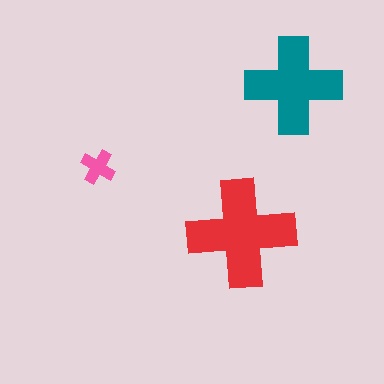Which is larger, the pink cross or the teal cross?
The teal one.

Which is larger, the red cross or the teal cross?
The red one.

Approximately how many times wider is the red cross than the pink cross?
About 3 times wider.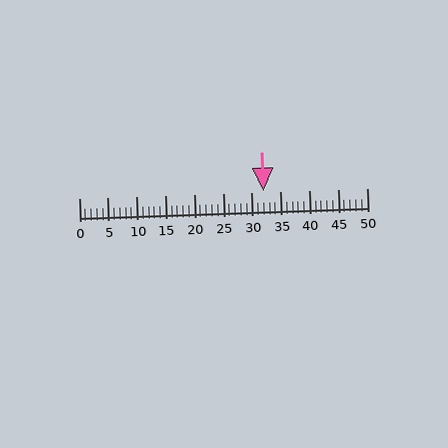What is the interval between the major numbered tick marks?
The major tick marks are spaced 5 units apart.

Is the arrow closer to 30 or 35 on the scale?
The arrow is closer to 30.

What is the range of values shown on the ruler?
The ruler shows values from 0 to 50.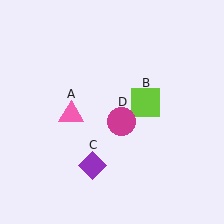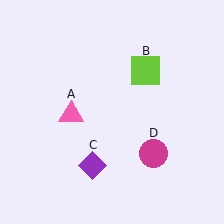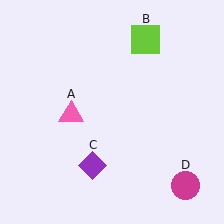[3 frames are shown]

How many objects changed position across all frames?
2 objects changed position: lime square (object B), magenta circle (object D).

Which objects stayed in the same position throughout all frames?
Pink triangle (object A) and purple diamond (object C) remained stationary.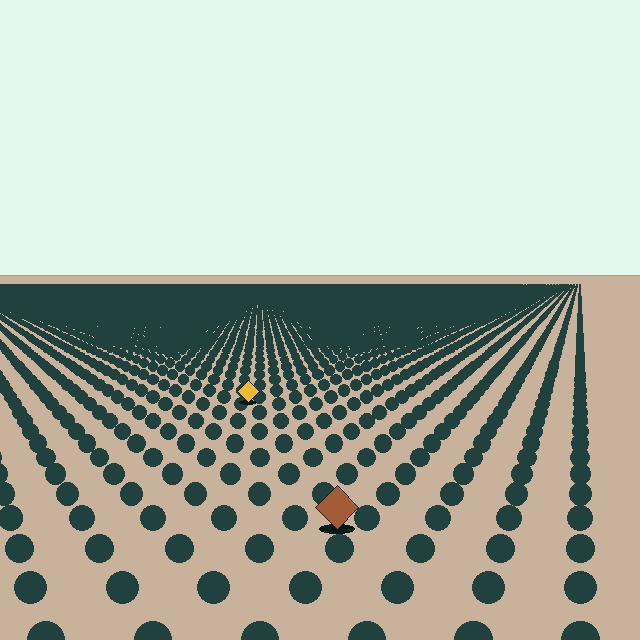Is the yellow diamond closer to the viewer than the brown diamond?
No. The brown diamond is closer — you can tell from the texture gradient: the ground texture is coarser near it.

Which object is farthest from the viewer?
The yellow diamond is farthest from the viewer. It appears smaller and the ground texture around it is denser.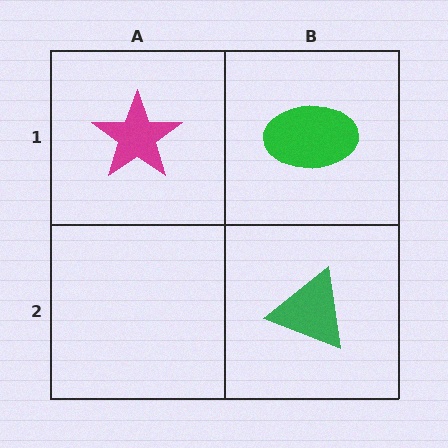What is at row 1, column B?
A green ellipse.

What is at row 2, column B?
A green triangle.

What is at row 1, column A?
A magenta star.